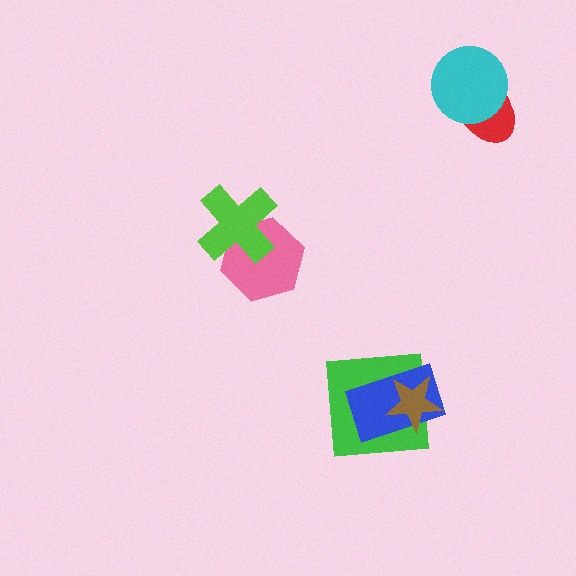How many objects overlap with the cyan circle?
1 object overlaps with the cyan circle.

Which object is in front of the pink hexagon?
The lime cross is in front of the pink hexagon.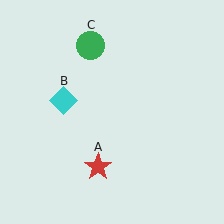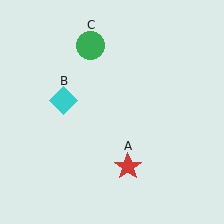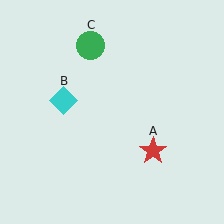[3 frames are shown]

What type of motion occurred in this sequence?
The red star (object A) rotated counterclockwise around the center of the scene.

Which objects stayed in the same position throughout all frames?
Cyan diamond (object B) and green circle (object C) remained stationary.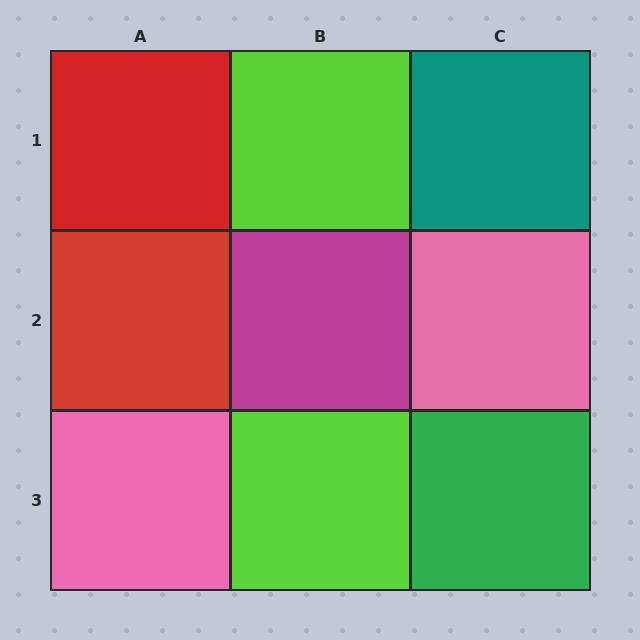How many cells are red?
2 cells are red.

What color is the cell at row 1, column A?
Red.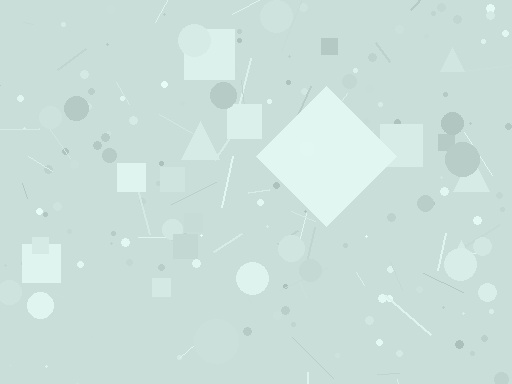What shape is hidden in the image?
A diamond is hidden in the image.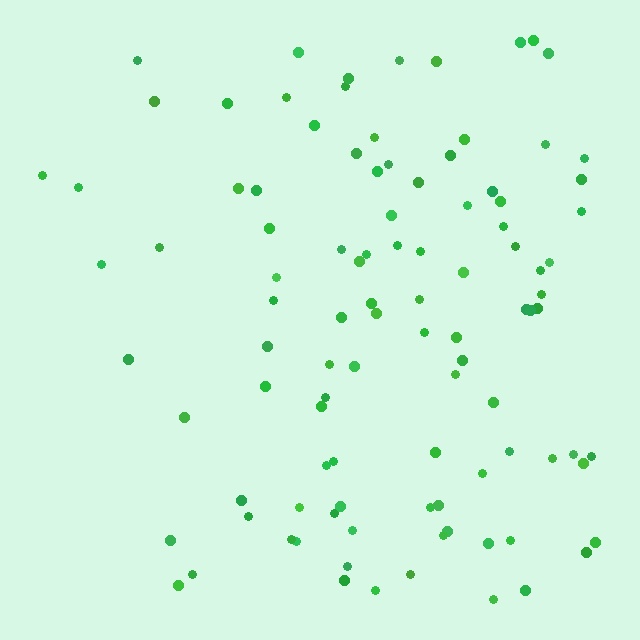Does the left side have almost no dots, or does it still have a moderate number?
Still a moderate number, just noticeably fewer than the right.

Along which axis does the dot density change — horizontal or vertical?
Horizontal.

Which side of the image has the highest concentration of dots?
The right.